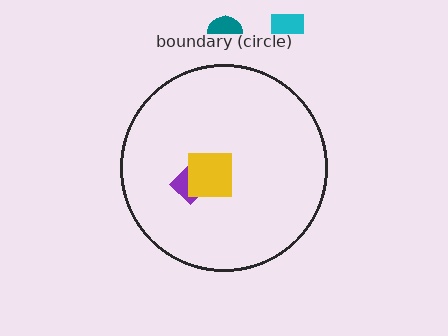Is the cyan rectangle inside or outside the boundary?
Outside.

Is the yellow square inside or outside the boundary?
Inside.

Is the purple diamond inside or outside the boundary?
Inside.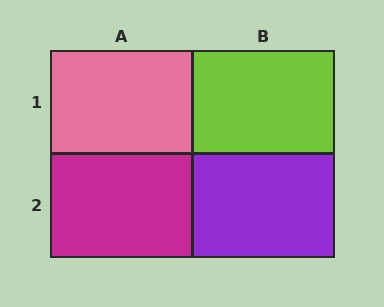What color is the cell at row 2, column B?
Purple.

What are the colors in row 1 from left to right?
Pink, lime.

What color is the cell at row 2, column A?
Magenta.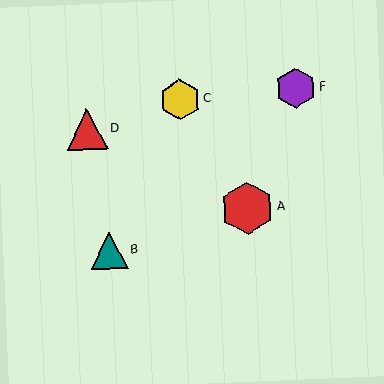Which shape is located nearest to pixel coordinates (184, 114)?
The yellow hexagon (labeled C) at (180, 100) is nearest to that location.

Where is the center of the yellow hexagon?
The center of the yellow hexagon is at (180, 100).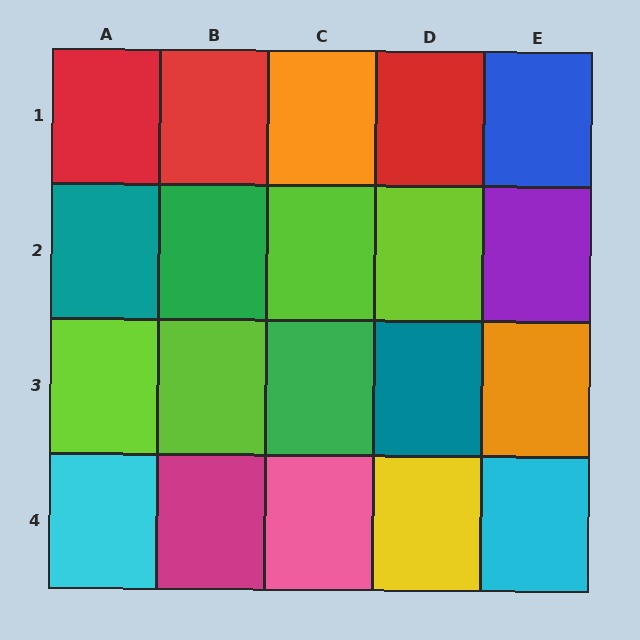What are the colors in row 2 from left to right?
Teal, green, lime, lime, purple.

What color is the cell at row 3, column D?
Teal.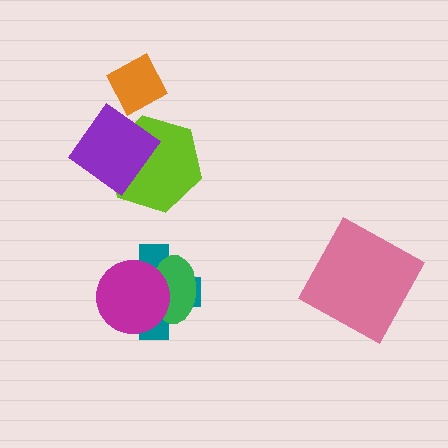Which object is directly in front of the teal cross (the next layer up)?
The green ellipse is directly in front of the teal cross.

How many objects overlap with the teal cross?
2 objects overlap with the teal cross.